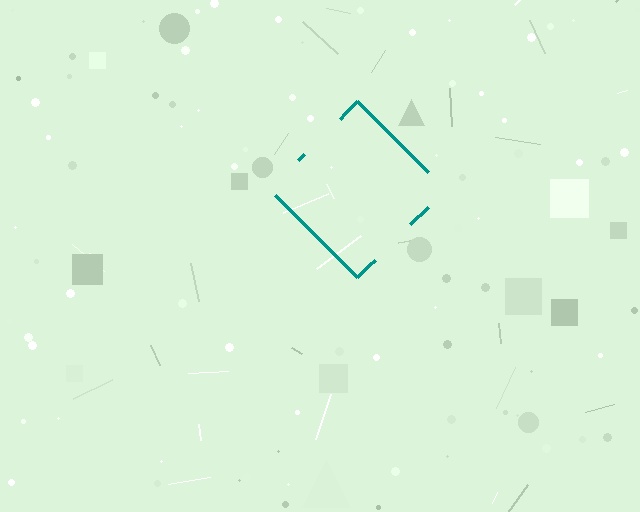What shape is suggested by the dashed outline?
The dashed outline suggests a diamond.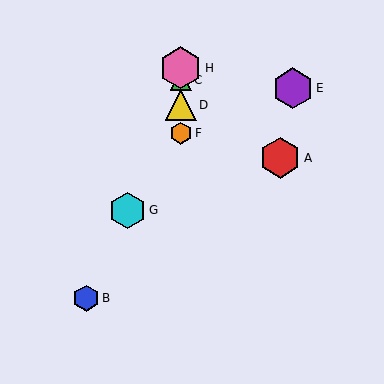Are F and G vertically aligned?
No, F is at x≈181 and G is at x≈128.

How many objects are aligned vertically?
4 objects (C, D, F, H) are aligned vertically.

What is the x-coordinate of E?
Object E is at x≈293.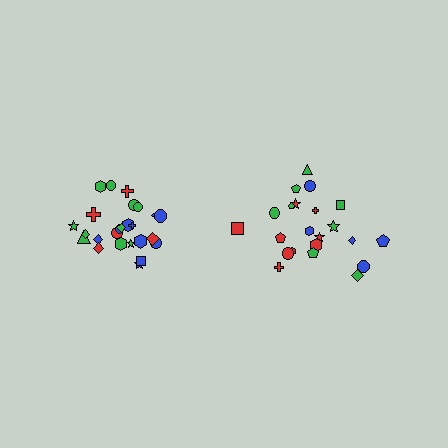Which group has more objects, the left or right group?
The left group.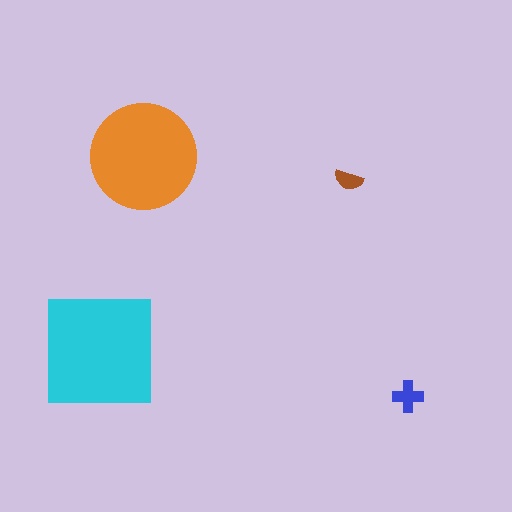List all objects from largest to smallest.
The cyan square, the orange circle, the blue cross, the brown semicircle.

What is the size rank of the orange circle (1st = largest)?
2nd.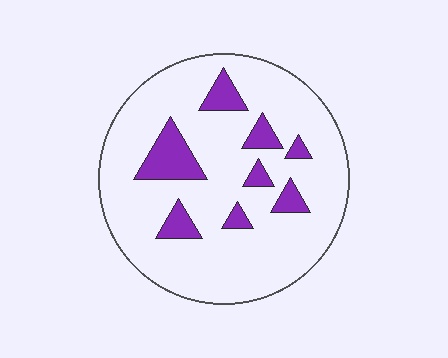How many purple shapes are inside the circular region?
8.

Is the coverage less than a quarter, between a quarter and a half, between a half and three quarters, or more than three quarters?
Less than a quarter.